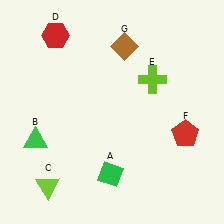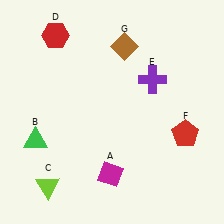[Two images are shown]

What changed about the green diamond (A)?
In Image 1, A is green. In Image 2, it changed to magenta.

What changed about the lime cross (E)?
In Image 1, E is lime. In Image 2, it changed to purple.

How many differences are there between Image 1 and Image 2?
There are 2 differences between the two images.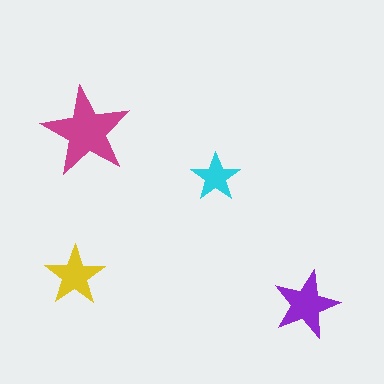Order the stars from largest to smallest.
the magenta one, the purple one, the yellow one, the cyan one.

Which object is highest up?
The magenta star is topmost.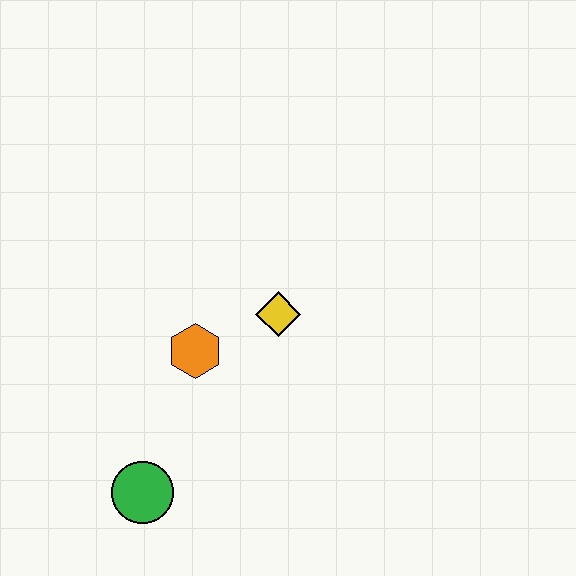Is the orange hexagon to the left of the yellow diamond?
Yes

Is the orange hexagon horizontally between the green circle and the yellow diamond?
Yes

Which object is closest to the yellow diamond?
The orange hexagon is closest to the yellow diamond.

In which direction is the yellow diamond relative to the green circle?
The yellow diamond is above the green circle.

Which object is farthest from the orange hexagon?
The green circle is farthest from the orange hexagon.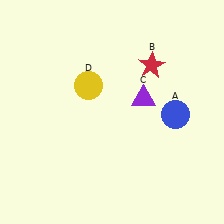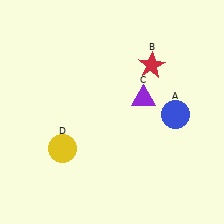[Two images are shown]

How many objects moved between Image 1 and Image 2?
1 object moved between the two images.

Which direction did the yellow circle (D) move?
The yellow circle (D) moved down.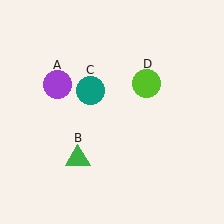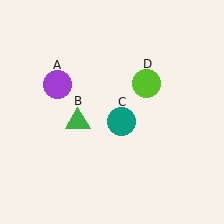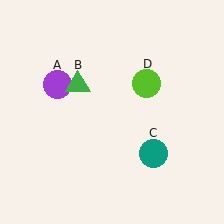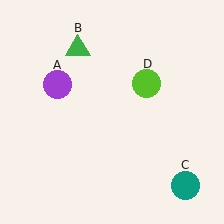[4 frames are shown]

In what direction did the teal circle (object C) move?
The teal circle (object C) moved down and to the right.